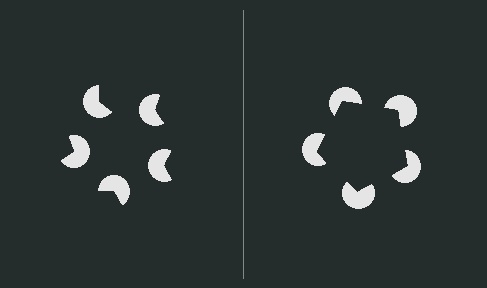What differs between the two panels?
The pac-man discs are positioned identically on both sides; only the wedge orientations differ. On the right they align to a pentagon; on the left they are misaligned.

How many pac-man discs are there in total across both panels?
10 — 5 on each side.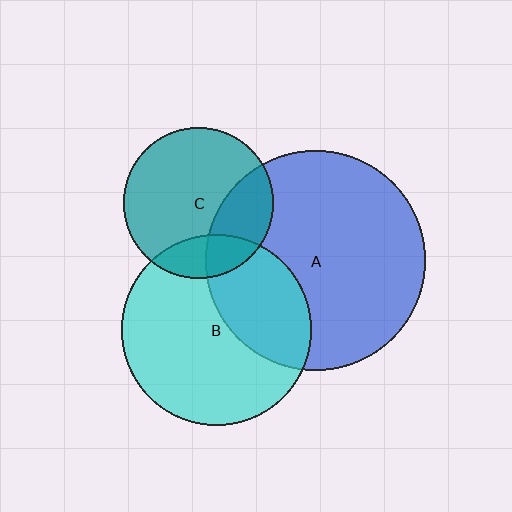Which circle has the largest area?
Circle A (blue).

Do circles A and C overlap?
Yes.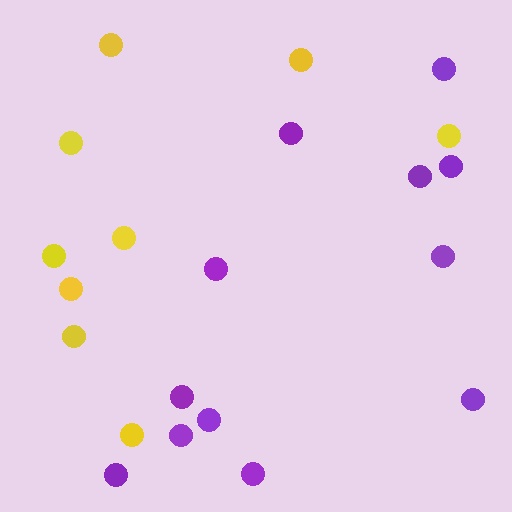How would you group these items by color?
There are 2 groups: one group of purple circles (12) and one group of yellow circles (9).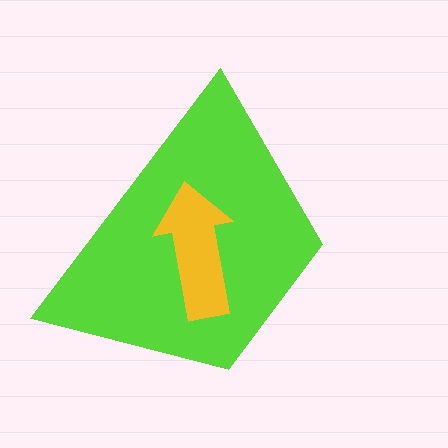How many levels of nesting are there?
2.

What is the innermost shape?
The yellow arrow.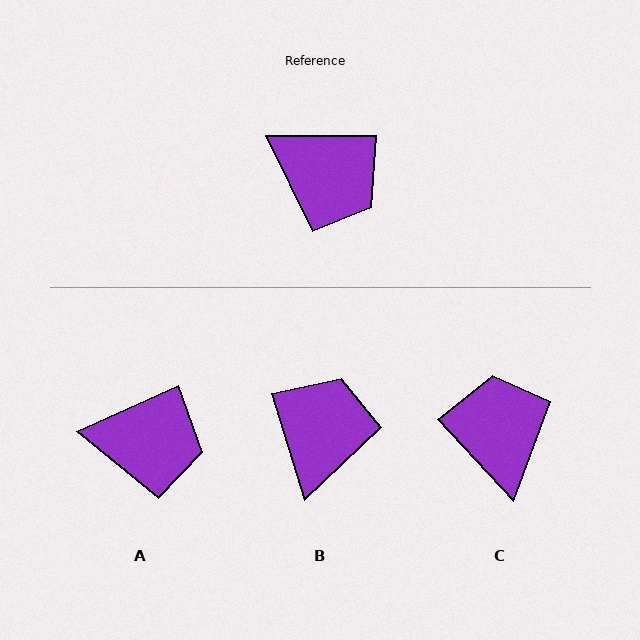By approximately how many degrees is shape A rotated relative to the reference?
Approximately 24 degrees counter-clockwise.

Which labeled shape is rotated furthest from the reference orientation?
C, about 133 degrees away.